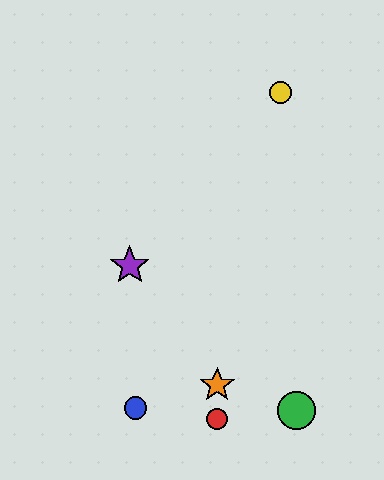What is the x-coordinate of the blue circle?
The blue circle is at x≈136.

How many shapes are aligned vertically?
2 shapes (the red circle, the orange star) are aligned vertically.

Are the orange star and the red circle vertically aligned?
Yes, both are at x≈217.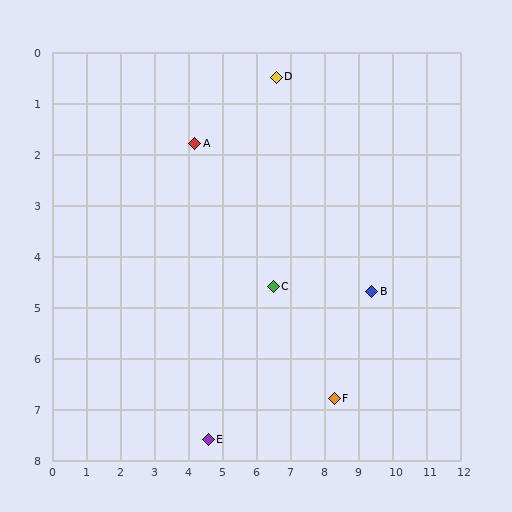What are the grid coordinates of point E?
Point E is at approximately (4.6, 7.6).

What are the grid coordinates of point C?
Point C is at approximately (6.5, 4.6).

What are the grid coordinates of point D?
Point D is at approximately (6.6, 0.5).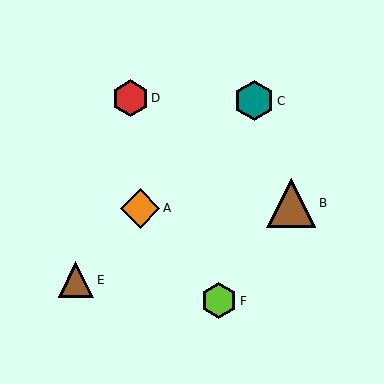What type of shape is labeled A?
Shape A is an orange diamond.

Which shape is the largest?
The brown triangle (labeled B) is the largest.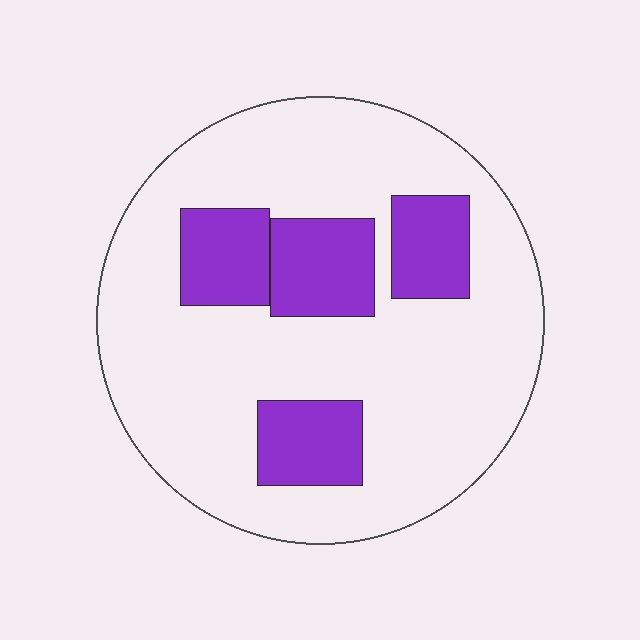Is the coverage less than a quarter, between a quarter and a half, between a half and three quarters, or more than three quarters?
Less than a quarter.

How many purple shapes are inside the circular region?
4.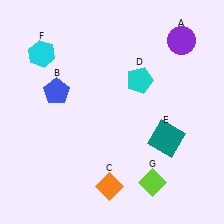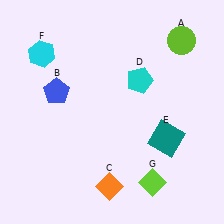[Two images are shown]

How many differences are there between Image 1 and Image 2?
There is 1 difference between the two images.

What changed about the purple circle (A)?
In Image 1, A is purple. In Image 2, it changed to lime.